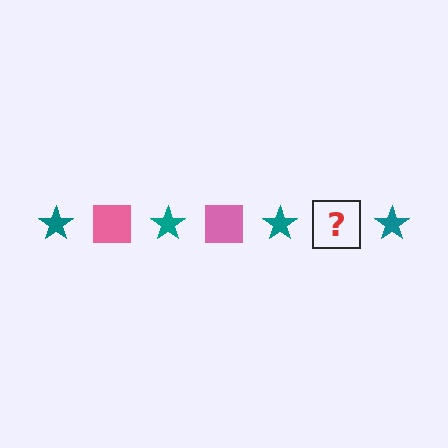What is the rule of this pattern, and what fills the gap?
The rule is that the pattern alternates between teal star and pink square. The gap should be filled with a pink square.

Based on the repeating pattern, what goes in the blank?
The blank should be a pink square.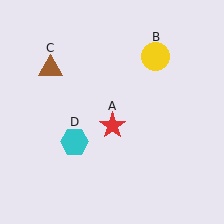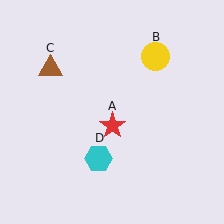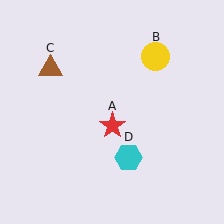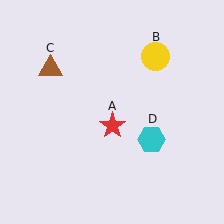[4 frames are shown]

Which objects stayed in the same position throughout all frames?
Red star (object A) and yellow circle (object B) and brown triangle (object C) remained stationary.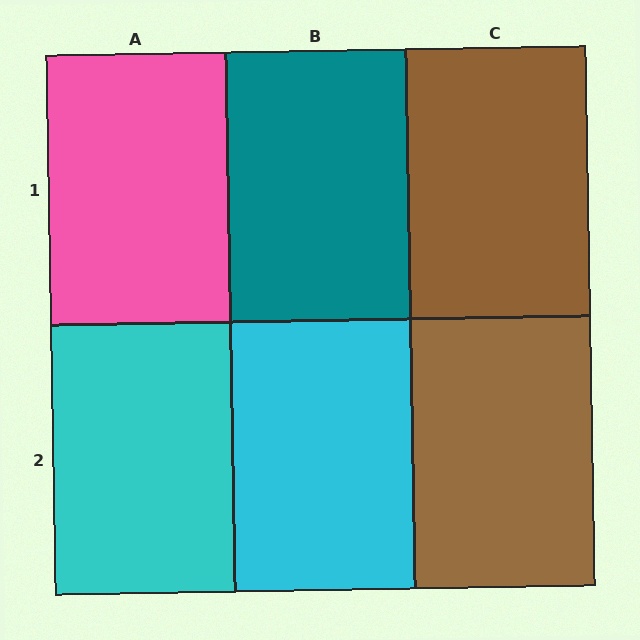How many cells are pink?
1 cell is pink.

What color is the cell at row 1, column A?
Pink.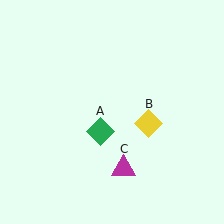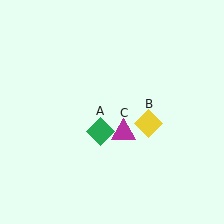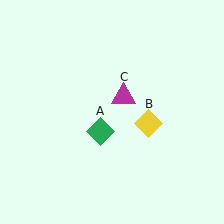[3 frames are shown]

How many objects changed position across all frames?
1 object changed position: magenta triangle (object C).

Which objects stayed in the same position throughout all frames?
Green diamond (object A) and yellow diamond (object B) remained stationary.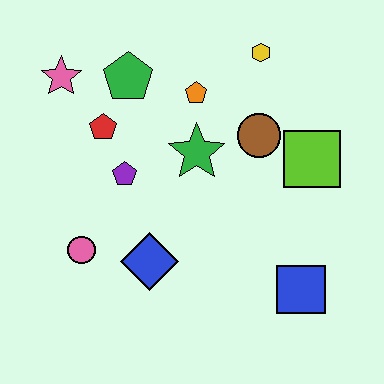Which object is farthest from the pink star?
The blue square is farthest from the pink star.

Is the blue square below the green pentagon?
Yes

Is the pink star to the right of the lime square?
No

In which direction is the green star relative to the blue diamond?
The green star is above the blue diamond.